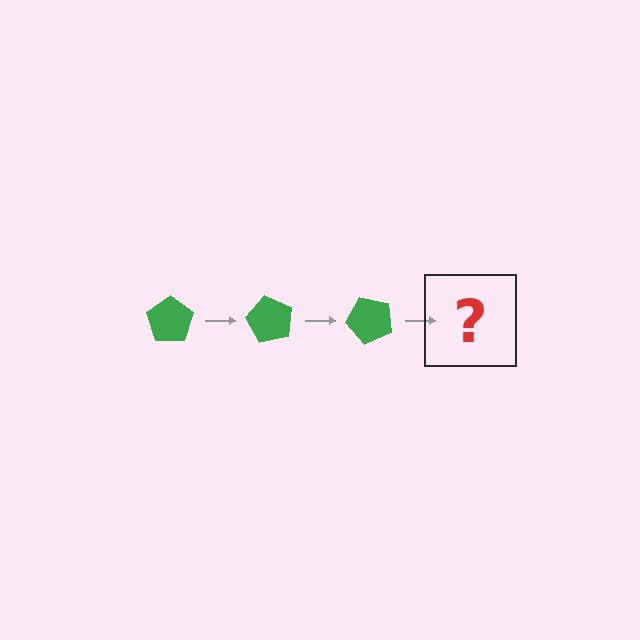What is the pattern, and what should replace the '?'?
The pattern is that the pentagon rotates 60 degrees each step. The '?' should be a green pentagon rotated 180 degrees.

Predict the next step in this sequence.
The next step is a green pentagon rotated 180 degrees.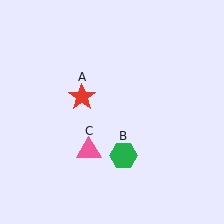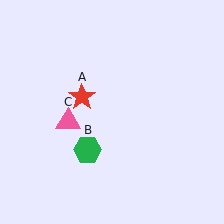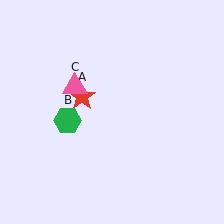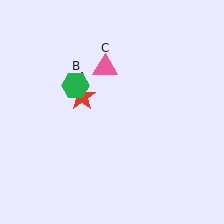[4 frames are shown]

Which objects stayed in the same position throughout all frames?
Red star (object A) remained stationary.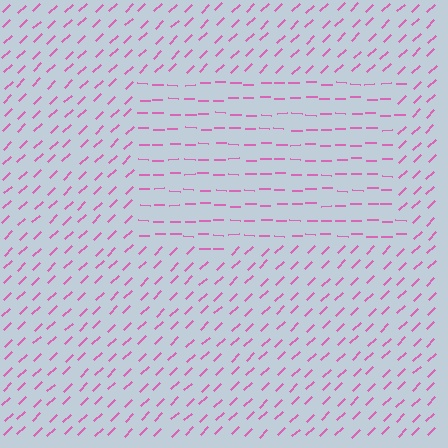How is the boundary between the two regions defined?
The boundary is defined purely by a change in line orientation (approximately 45 degrees difference). All lines are the same color and thickness.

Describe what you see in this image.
The image is filled with small pink line segments. A rectangle region in the image has lines oriented differently from the surrounding lines, creating a visible texture boundary.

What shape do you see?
I see a rectangle.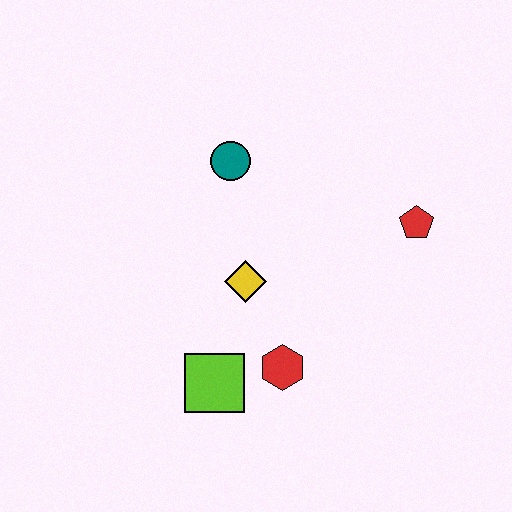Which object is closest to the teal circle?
The yellow diamond is closest to the teal circle.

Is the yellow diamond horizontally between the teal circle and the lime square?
No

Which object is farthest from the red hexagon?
The teal circle is farthest from the red hexagon.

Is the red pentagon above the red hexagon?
Yes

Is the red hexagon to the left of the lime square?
No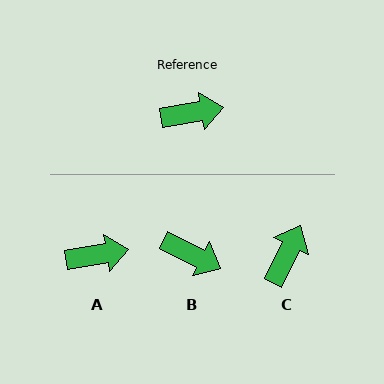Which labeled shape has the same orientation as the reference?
A.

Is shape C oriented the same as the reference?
No, it is off by about 55 degrees.